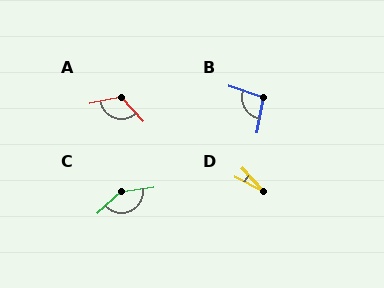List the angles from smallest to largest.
D (20°), B (97°), A (121°), C (147°).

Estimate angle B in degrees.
Approximately 97 degrees.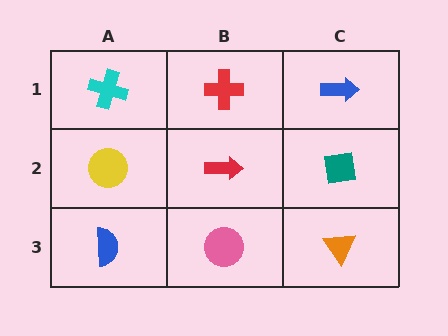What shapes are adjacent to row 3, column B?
A red arrow (row 2, column B), a blue semicircle (row 3, column A), an orange triangle (row 3, column C).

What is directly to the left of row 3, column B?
A blue semicircle.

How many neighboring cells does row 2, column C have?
3.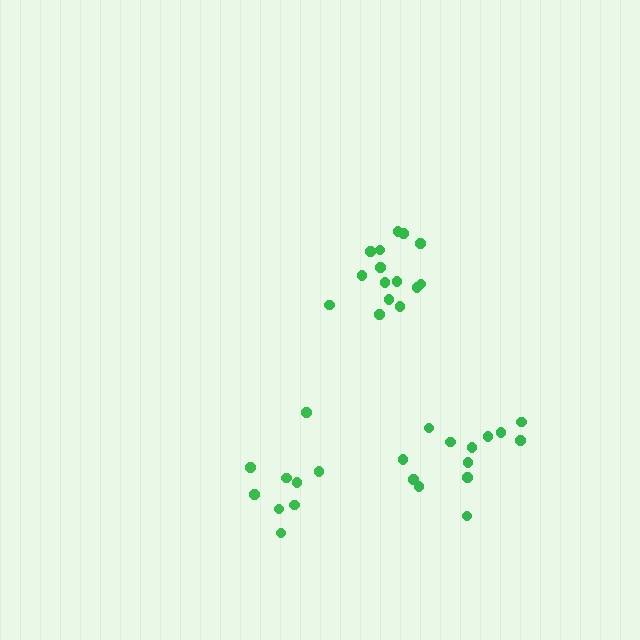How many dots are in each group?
Group 1: 15 dots, Group 2: 9 dots, Group 3: 13 dots (37 total).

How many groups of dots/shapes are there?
There are 3 groups.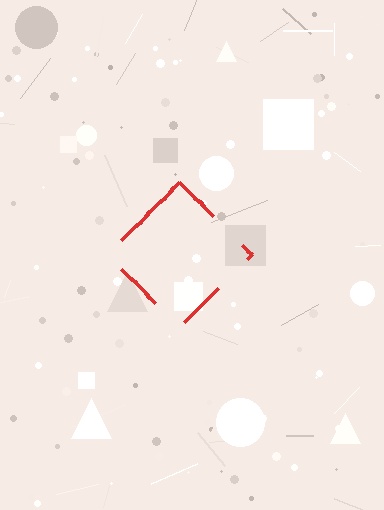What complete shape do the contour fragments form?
The contour fragments form a diamond.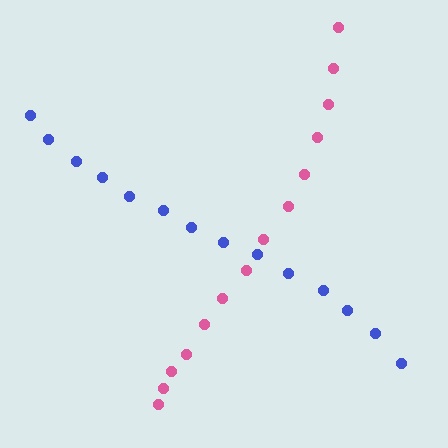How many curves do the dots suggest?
There are 2 distinct paths.